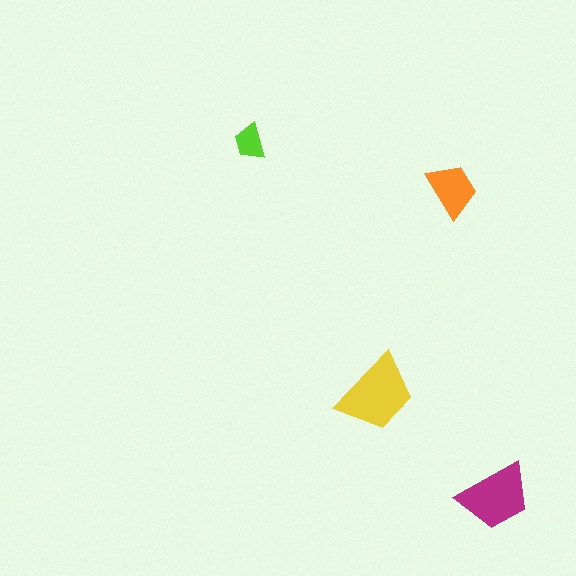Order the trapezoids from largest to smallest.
the yellow one, the magenta one, the orange one, the lime one.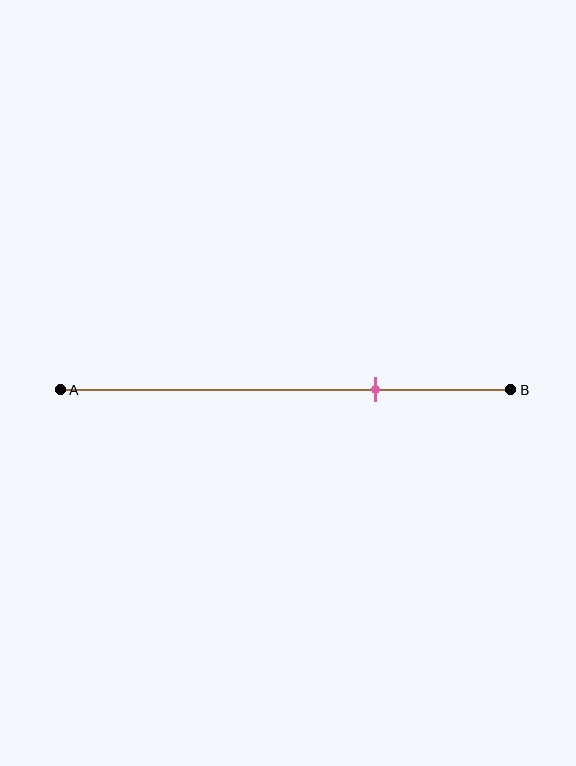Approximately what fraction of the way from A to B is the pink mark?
The pink mark is approximately 70% of the way from A to B.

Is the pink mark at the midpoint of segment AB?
No, the mark is at about 70% from A, not at the 50% midpoint.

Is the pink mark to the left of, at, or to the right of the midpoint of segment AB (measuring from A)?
The pink mark is to the right of the midpoint of segment AB.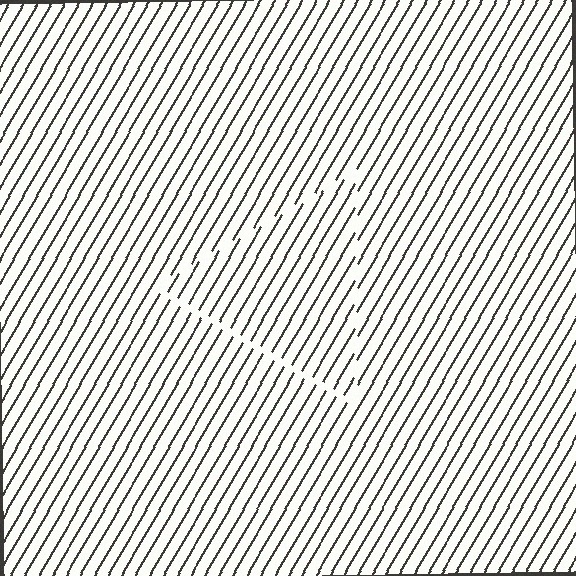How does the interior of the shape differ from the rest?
The interior of the shape contains the same grating, shifted by half a period — the contour is defined by the phase discontinuity where line-ends from the inner and outer gratings abut.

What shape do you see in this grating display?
An illusory triangle. The interior of the shape contains the same grating, shifted by half a period — the contour is defined by the phase discontinuity where line-ends from the inner and outer gratings abut.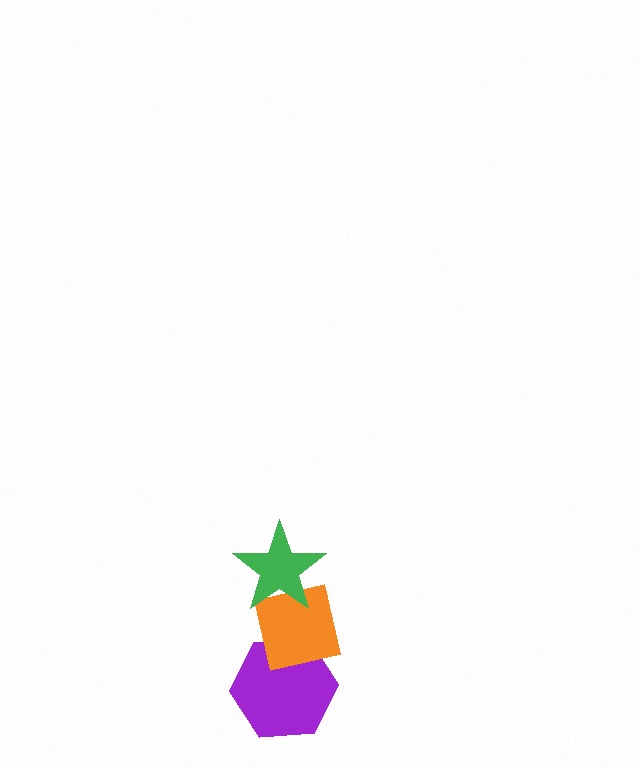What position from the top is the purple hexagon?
The purple hexagon is 3rd from the top.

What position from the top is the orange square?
The orange square is 2nd from the top.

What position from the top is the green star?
The green star is 1st from the top.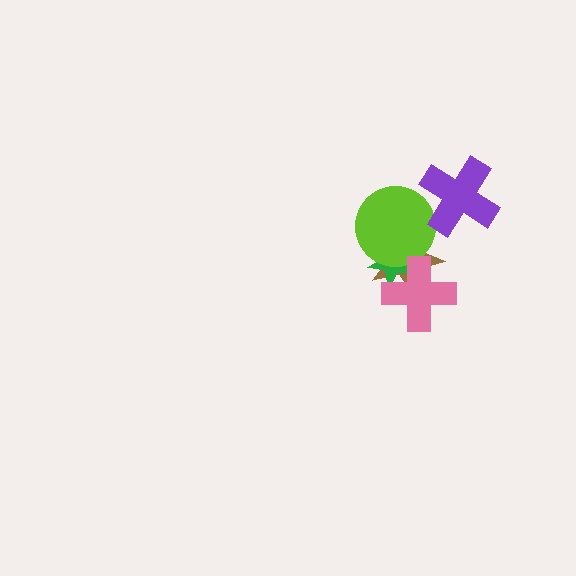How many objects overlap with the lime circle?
3 objects overlap with the lime circle.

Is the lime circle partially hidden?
Yes, it is partially covered by another shape.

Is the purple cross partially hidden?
No, no other shape covers it.